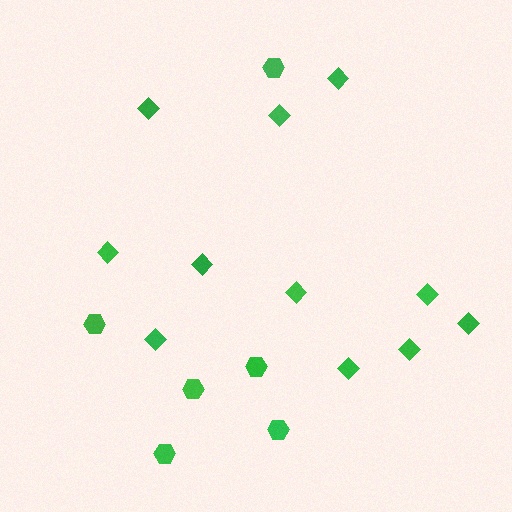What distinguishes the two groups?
There are 2 groups: one group of hexagons (6) and one group of diamonds (11).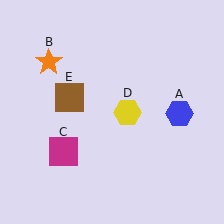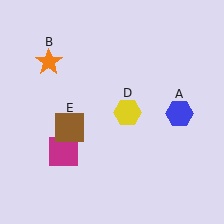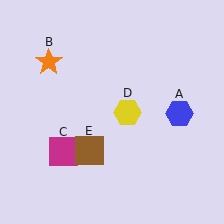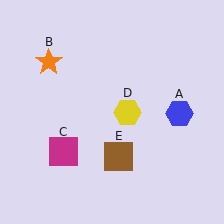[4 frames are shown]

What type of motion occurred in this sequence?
The brown square (object E) rotated counterclockwise around the center of the scene.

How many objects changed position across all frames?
1 object changed position: brown square (object E).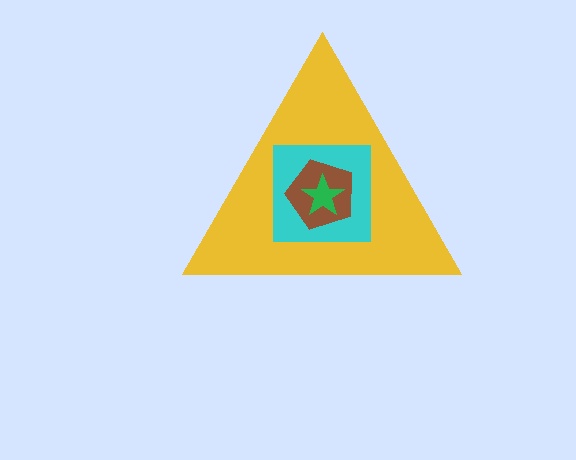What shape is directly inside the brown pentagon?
The green star.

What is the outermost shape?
The yellow triangle.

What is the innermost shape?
The green star.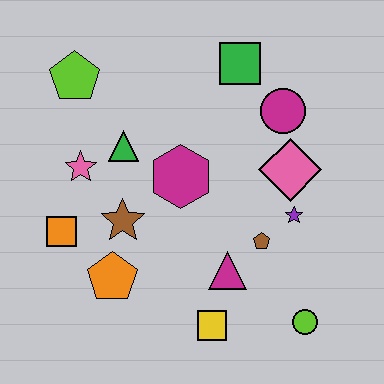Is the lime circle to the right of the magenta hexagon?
Yes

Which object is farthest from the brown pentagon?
The lime pentagon is farthest from the brown pentagon.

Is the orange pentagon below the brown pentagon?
Yes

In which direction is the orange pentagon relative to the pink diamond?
The orange pentagon is to the left of the pink diamond.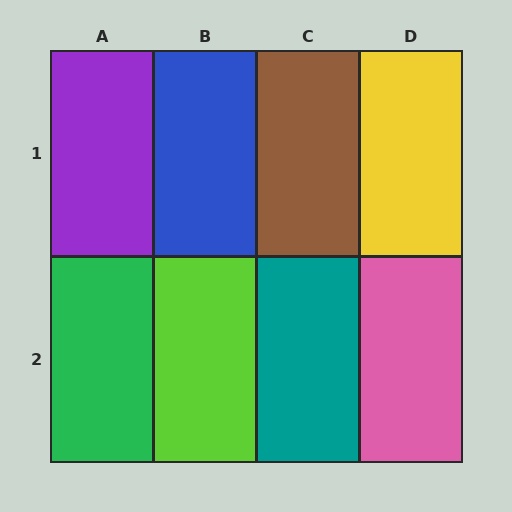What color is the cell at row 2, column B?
Lime.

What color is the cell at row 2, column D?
Pink.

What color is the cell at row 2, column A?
Green.